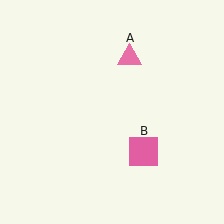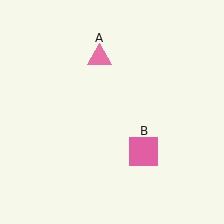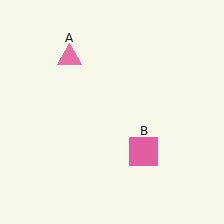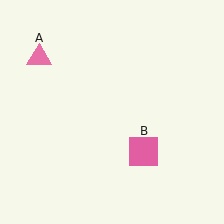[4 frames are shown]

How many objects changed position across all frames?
1 object changed position: pink triangle (object A).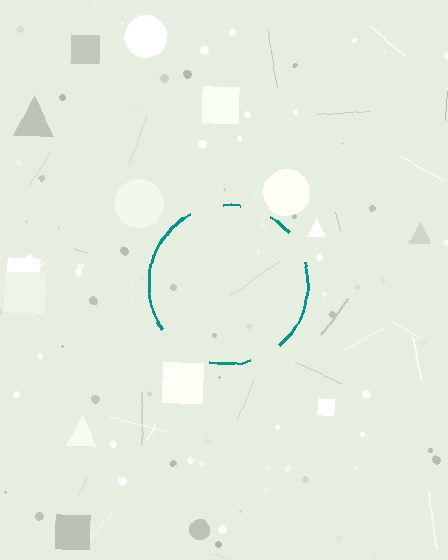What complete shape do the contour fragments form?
The contour fragments form a circle.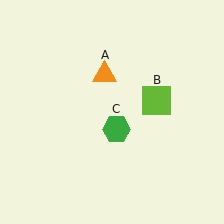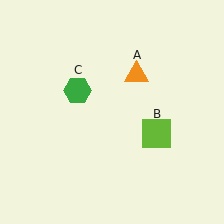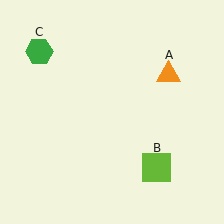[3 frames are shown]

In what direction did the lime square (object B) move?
The lime square (object B) moved down.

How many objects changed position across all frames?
3 objects changed position: orange triangle (object A), lime square (object B), green hexagon (object C).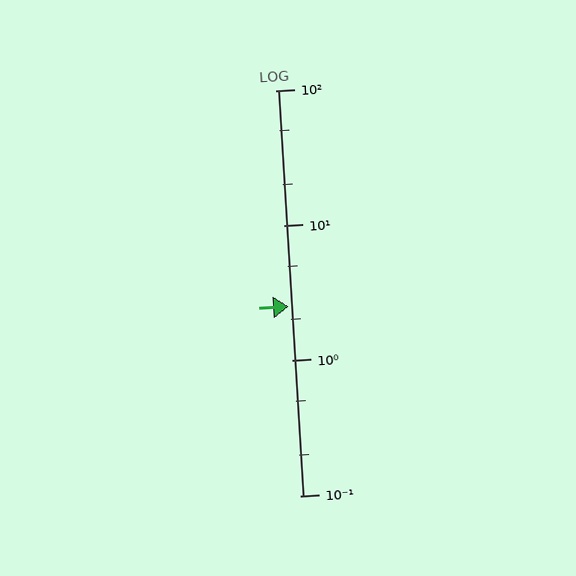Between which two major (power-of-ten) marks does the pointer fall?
The pointer is between 1 and 10.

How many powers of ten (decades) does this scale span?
The scale spans 3 decades, from 0.1 to 100.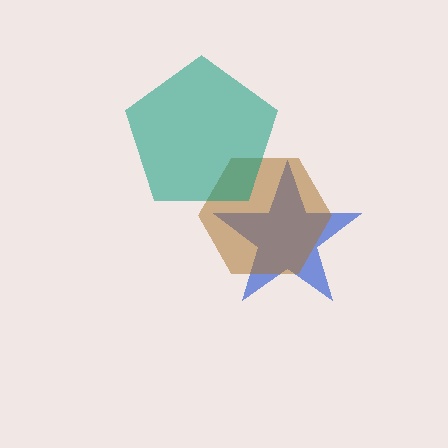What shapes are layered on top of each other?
The layered shapes are: a blue star, a brown hexagon, a teal pentagon.